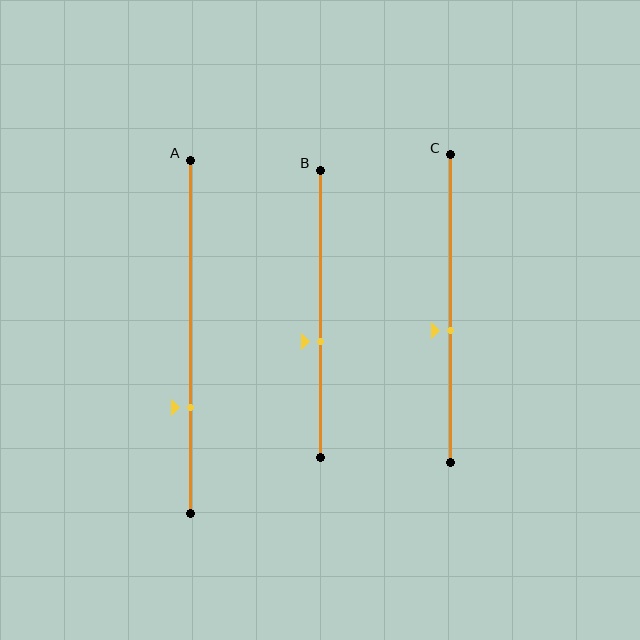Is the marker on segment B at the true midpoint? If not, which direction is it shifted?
No, the marker on segment B is shifted downward by about 10% of the segment length.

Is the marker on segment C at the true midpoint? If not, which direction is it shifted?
No, the marker on segment C is shifted downward by about 7% of the segment length.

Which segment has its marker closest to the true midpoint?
Segment C has its marker closest to the true midpoint.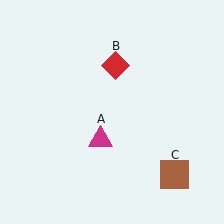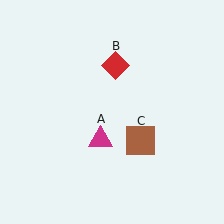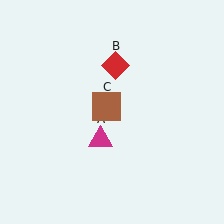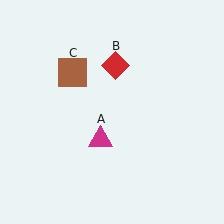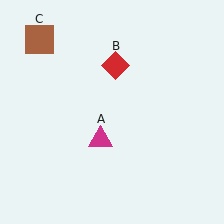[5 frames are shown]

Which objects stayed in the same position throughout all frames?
Magenta triangle (object A) and red diamond (object B) remained stationary.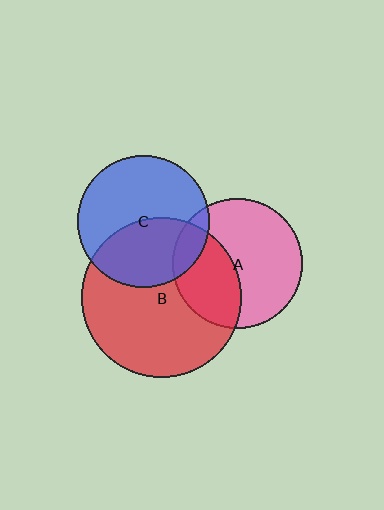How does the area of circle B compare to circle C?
Approximately 1.5 times.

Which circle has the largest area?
Circle B (red).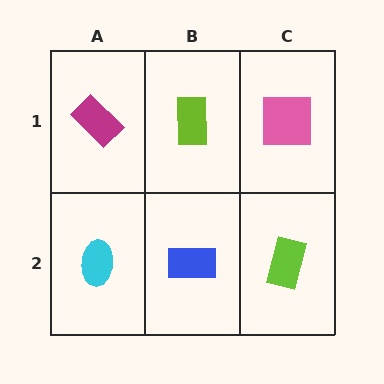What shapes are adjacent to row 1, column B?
A blue rectangle (row 2, column B), a magenta rectangle (row 1, column A), a pink square (row 1, column C).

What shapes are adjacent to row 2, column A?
A magenta rectangle (row 1, column A), a blue rectangle (row 2, column B).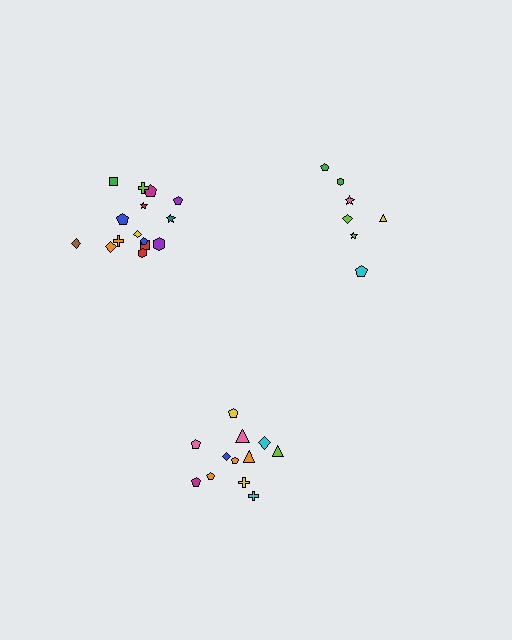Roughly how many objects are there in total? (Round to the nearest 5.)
Roughly 35 objects in total.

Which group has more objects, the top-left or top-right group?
The top-left group.